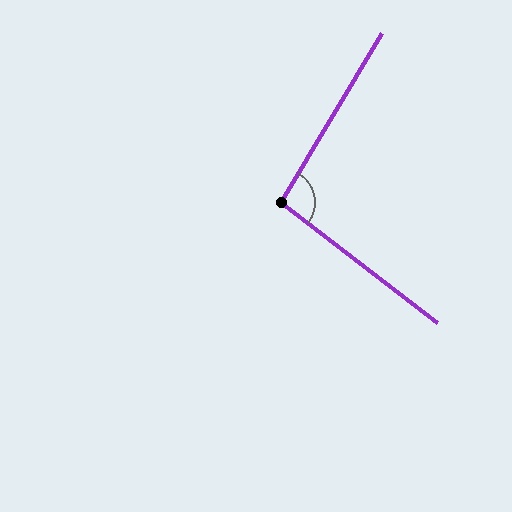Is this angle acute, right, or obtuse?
It is obtuse.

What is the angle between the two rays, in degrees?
Approximately 97 degrees.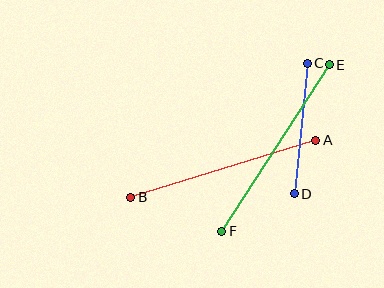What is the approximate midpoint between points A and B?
The midpoint is at approximately (223, 169) pixels.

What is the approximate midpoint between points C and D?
The midpoint is at approximately (301, 128) pixels.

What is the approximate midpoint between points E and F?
The midpoint is at approximately (275, 148) pixels.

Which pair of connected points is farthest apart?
Points E and F are farthest apart.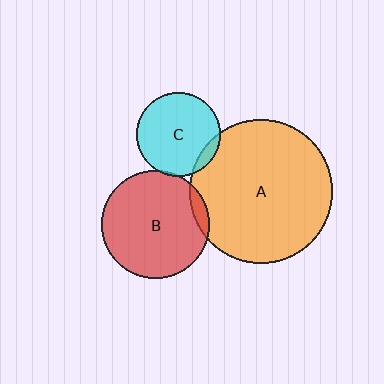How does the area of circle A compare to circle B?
Approximately 1.7 times.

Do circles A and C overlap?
Yes.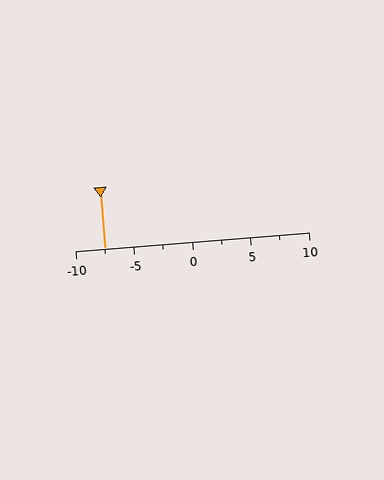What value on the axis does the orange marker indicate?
The marker indicates approximately -7.5.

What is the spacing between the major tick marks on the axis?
The major ticks are spaced 5 apart.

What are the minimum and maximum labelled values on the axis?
The axis runs from -10 to 10.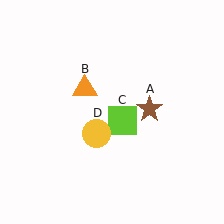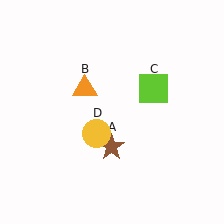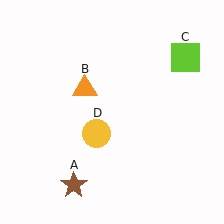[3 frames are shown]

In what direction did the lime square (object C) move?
The lime square (object C) moved up and to the right.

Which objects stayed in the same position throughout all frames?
Orange triangle (object B) and yellow circle (object D) remained stationary.